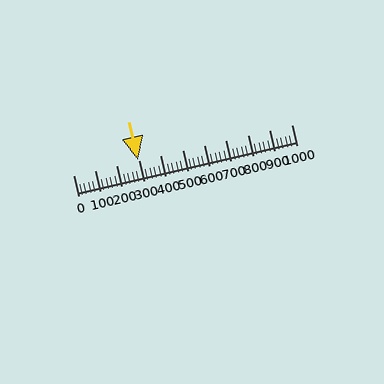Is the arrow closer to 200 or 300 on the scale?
The arrow is closer to 300.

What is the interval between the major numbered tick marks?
The major tick marks are spaced 100 units apart.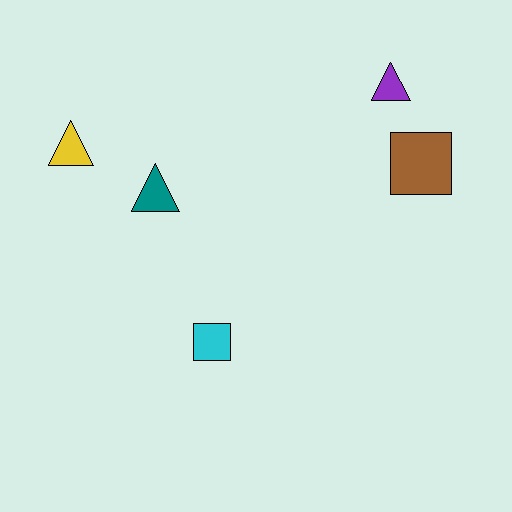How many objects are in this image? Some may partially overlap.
There are 5 objects.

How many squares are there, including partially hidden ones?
There are 2 squares.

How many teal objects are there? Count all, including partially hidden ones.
There is 1 teal object.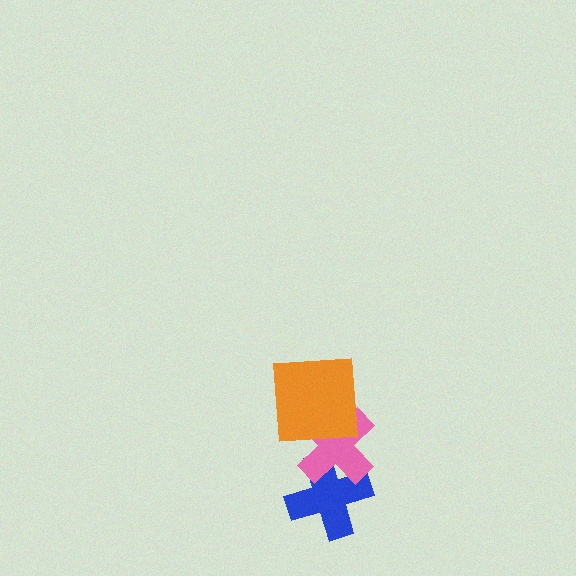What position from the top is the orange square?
The orange square is 1st from the top.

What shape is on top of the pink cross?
The orange square is on top of the pink cross.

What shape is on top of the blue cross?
The pink cross is on top of the blue cross.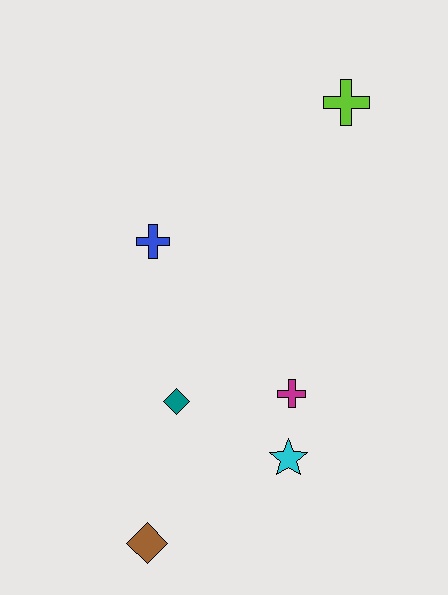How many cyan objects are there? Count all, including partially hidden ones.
There is 1 cyan object.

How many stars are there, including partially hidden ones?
There is 1 star.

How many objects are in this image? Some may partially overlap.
There are 6 objects.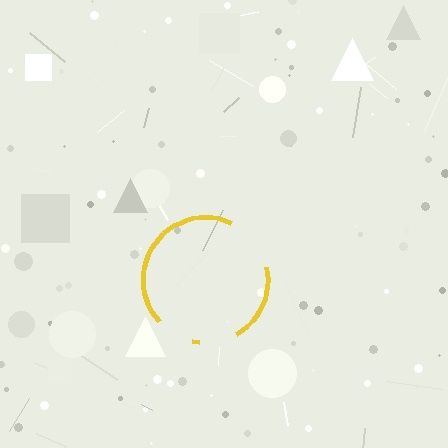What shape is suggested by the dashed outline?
The dashed outline suggests a circle.